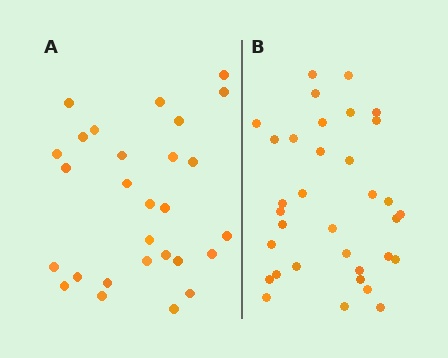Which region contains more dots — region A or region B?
Region B (the right region) has more dots.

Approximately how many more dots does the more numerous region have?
Region B has about 6 more dots than region A.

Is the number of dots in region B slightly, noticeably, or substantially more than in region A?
Region B has only slightly more — the two regions are fairly close. The ratio is roughly 1.2 to 1.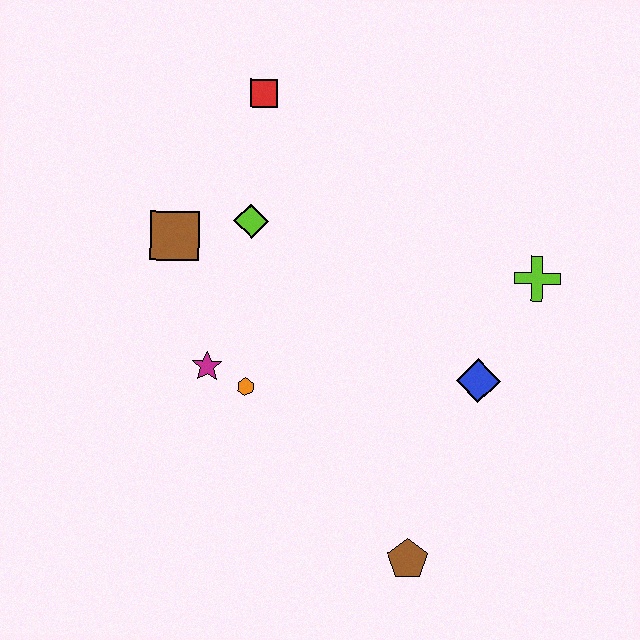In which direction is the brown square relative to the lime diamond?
The brown square is to the left of the lime diamond.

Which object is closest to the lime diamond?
The brown square is closest to the lime diamond.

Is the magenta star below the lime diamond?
Yes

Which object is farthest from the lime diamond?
The brown pentagon is farthest from the lime diamond.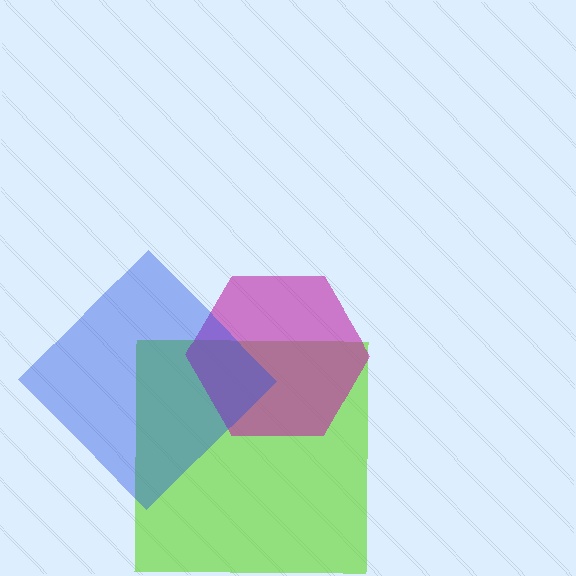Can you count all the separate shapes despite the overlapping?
Yes, there are 3 separate shapes.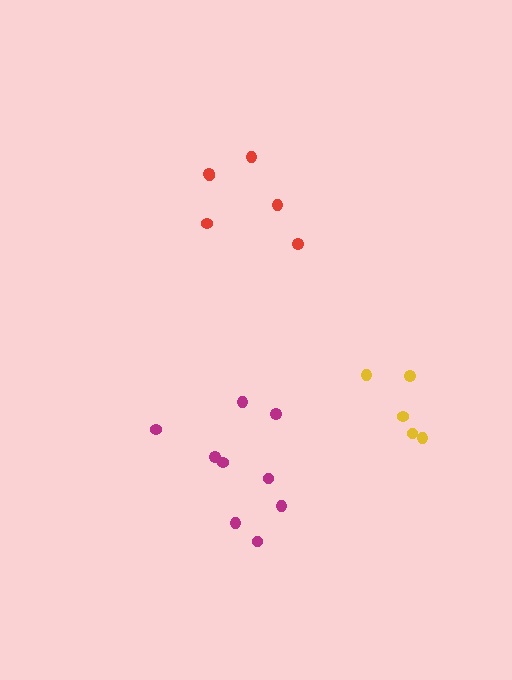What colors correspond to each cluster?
The clusters are colored: red, magenta, yellow.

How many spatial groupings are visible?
There are 3 spatial groupings.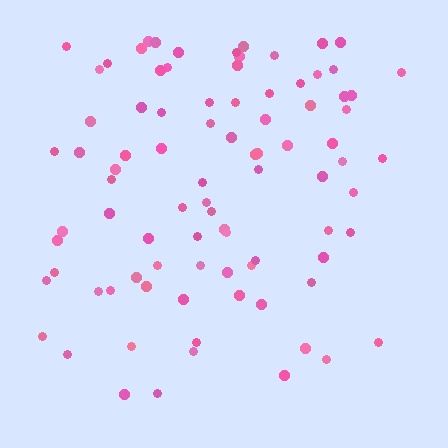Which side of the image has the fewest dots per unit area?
The bottom.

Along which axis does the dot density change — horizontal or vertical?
Vertical.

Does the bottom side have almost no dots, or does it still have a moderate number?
Still a moderate number, just noticeably fewer than the top.